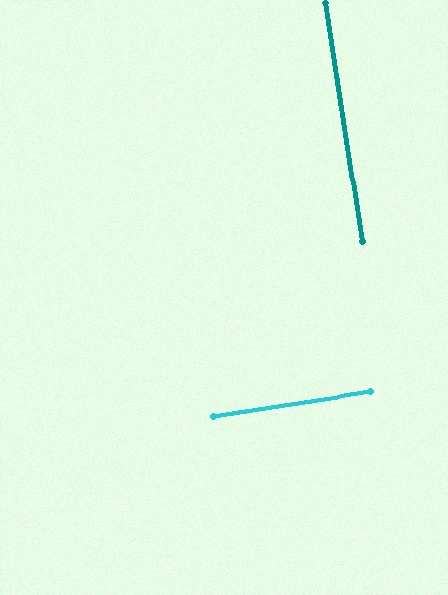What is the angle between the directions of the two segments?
Approximately 90 degrees.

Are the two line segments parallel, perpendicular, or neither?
Perpendicular — they meet at approximately 90°.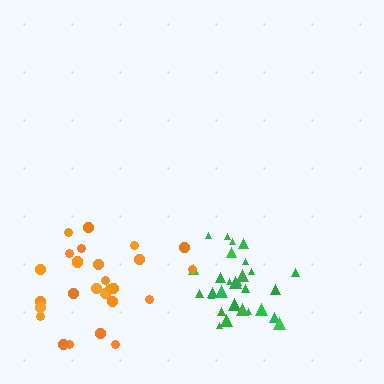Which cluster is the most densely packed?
Green.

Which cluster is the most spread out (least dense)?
Orange.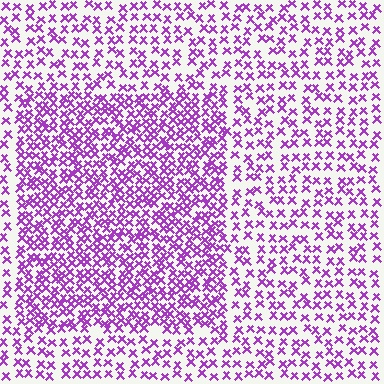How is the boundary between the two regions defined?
The boundary is defined by a change in element density (approximately 1.9x ratio). All elements are the same color, size, and shape.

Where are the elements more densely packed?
The elements are more densely packed inside the rectangle boundary.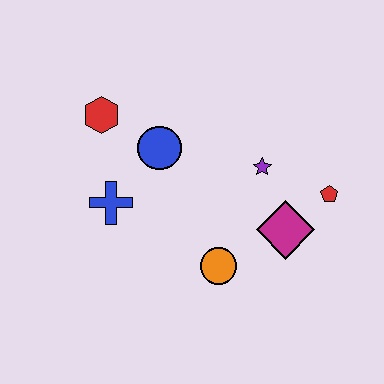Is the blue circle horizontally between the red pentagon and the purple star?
No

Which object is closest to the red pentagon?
The magenta diamond is closest to the red pentagon.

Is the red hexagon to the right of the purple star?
No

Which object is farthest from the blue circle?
The red pentagon is farthest from the blue circle.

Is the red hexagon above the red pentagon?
Yes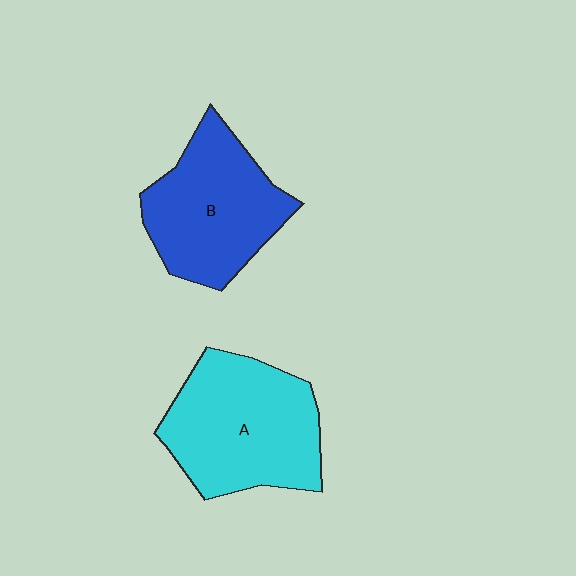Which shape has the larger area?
Shape A (cyan).